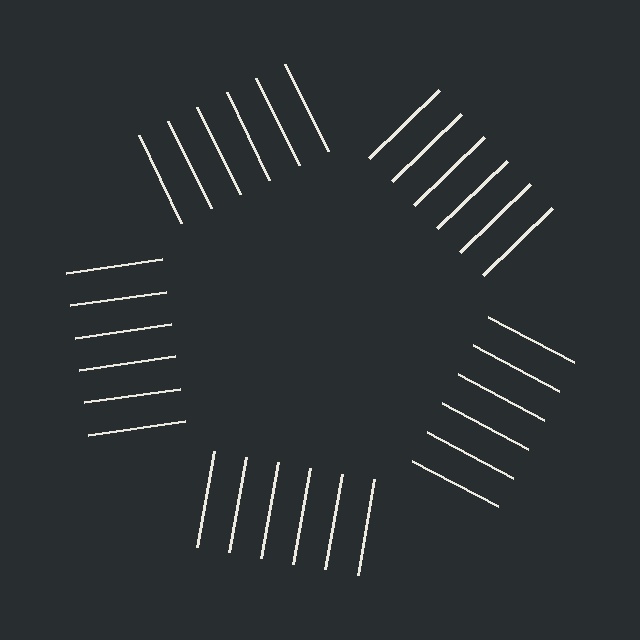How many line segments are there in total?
30 — 6 along each of the 5 edges.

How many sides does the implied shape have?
5 sides — the line-ends trace a pentagon.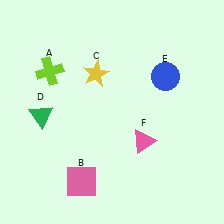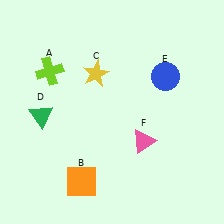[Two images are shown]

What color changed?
The square (B) changed from pink in Image 1 to orange in Image 2.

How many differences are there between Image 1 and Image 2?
There is 1 difference between the two images.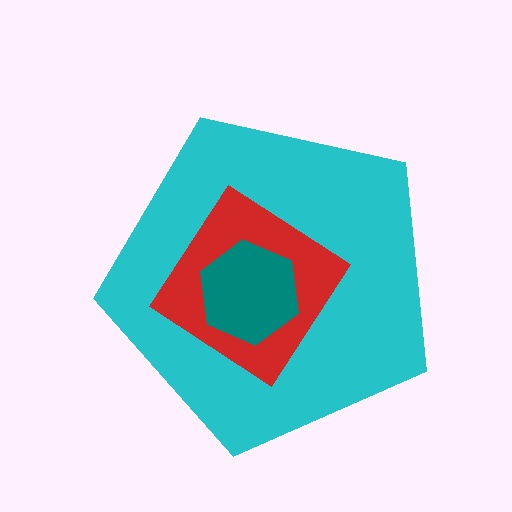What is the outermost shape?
The cyan pentagon.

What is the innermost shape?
The teal hexagon.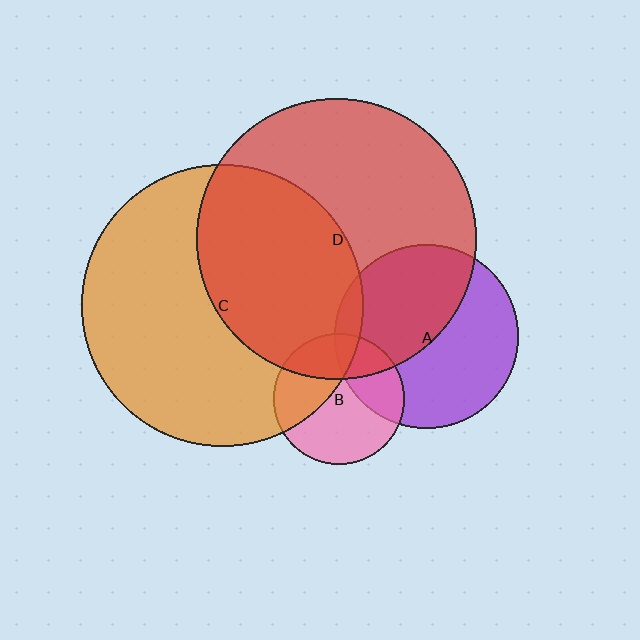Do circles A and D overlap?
Yes.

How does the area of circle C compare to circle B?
Approximately 4.6 times.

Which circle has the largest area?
Circle C (orange).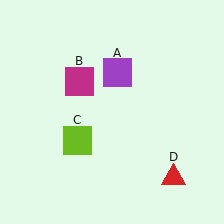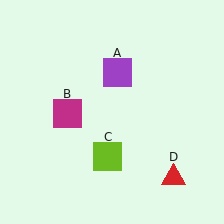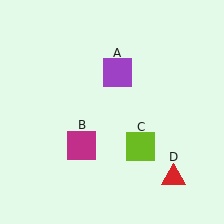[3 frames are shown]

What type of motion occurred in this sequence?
The magenta square (object B), lime square (object C) rotated counterclockwise around the center of the scene.